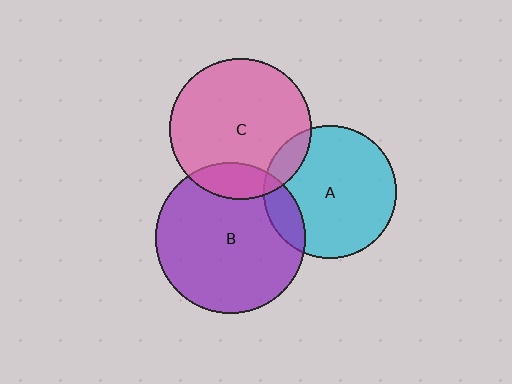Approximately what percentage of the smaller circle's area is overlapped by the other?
Approximately 15%.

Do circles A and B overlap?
Yes.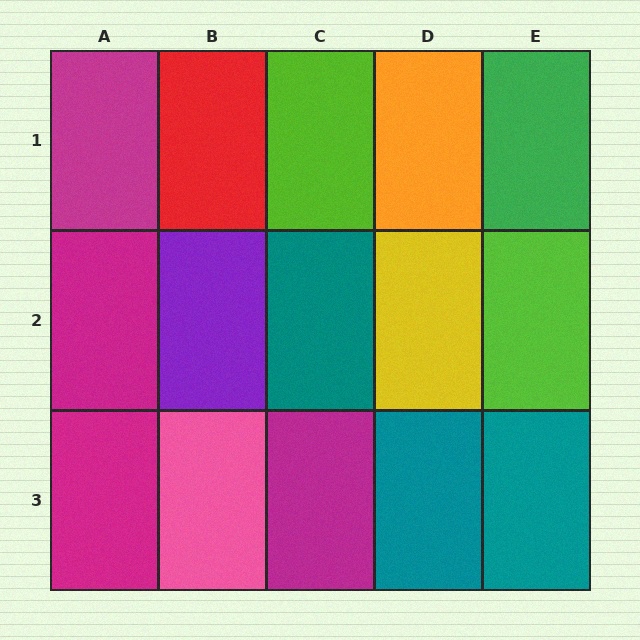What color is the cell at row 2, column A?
Magenta.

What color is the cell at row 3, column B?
Pink.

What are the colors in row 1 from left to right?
Magenta, red, lime, orange, green.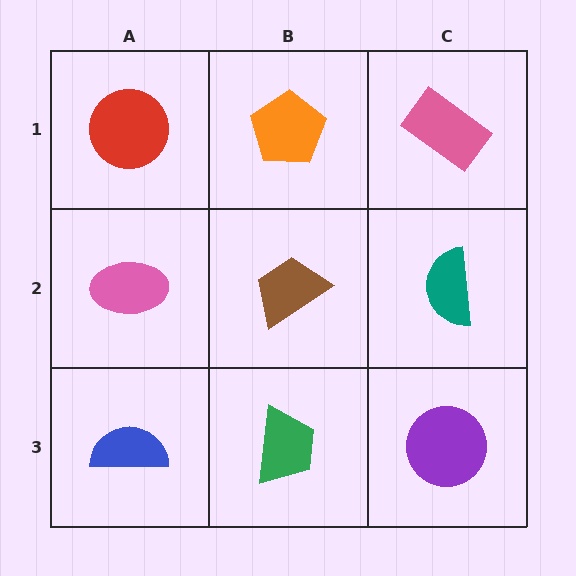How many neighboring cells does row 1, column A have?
2.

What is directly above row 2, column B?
An orange pentagon.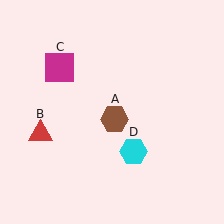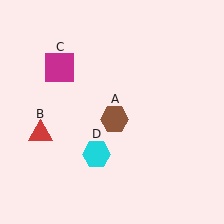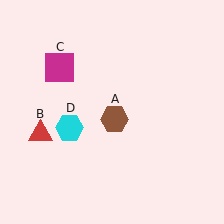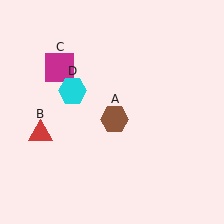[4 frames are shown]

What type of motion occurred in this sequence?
The cyan hexagon (object D) rotated clockwise around the center of the scene.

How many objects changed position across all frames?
1 object changed position: cyan hexagon (object D).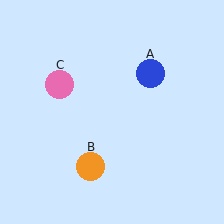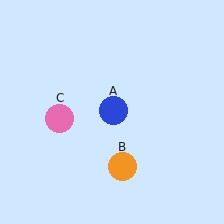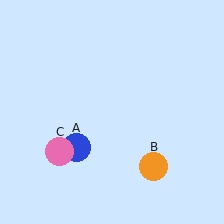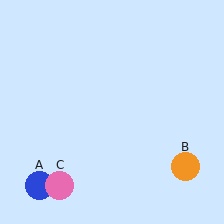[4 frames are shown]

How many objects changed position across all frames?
3 objects changed position: blue circle (object A), orange circle (object B), pink circle (object C).